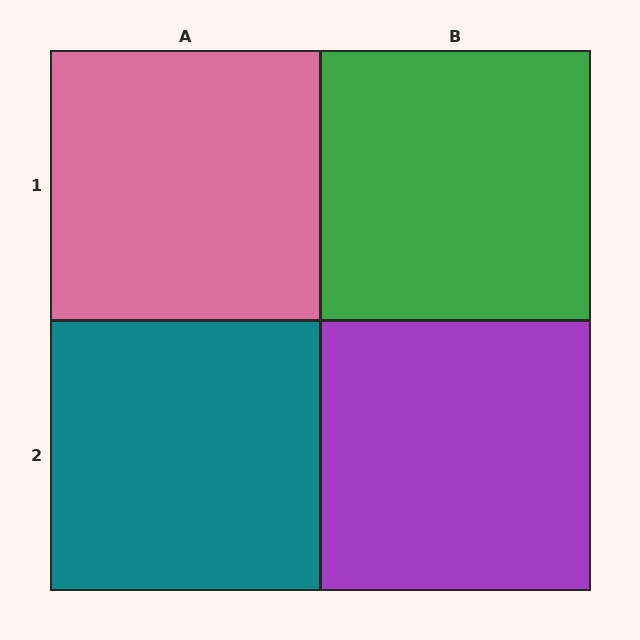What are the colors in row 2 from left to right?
Teal, purple.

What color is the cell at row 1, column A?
Pink.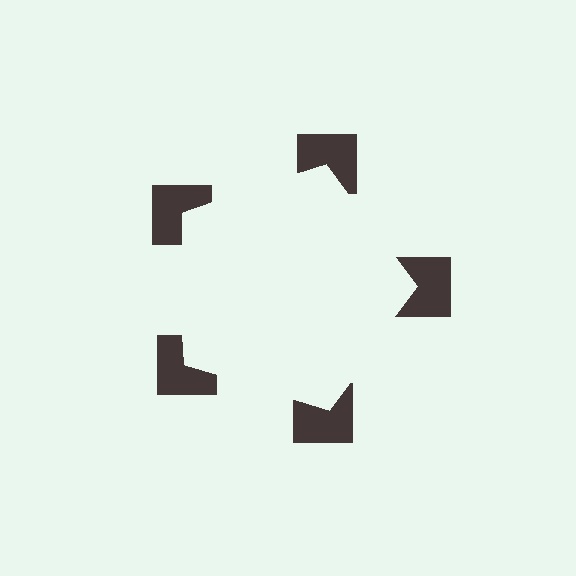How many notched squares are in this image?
There are 5 — one at each vertex of the illusory pentagon.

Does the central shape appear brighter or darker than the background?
It typically appears slightly brighter than the background, even though no actual brightness change is drawn.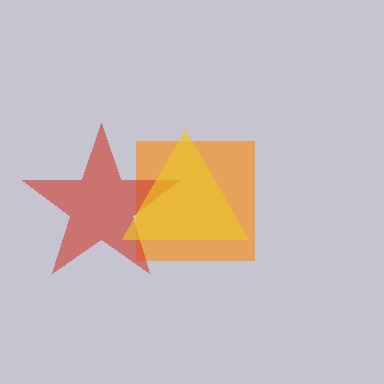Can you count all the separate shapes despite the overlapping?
Yes, there are 3 separate shapes.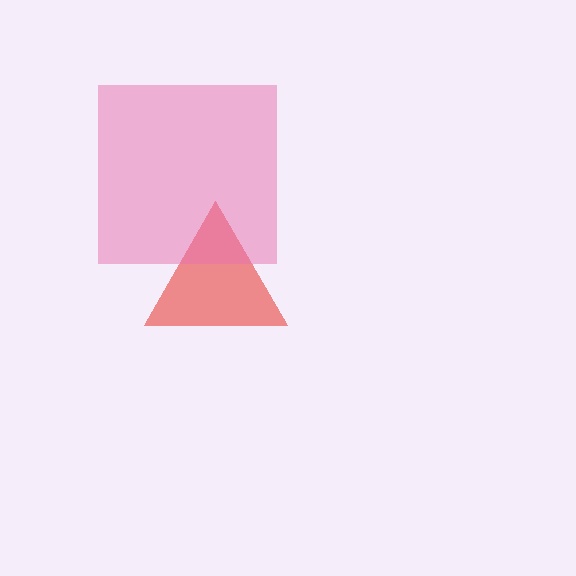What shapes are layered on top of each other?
The layered shapes are: a red triangle, a pink square.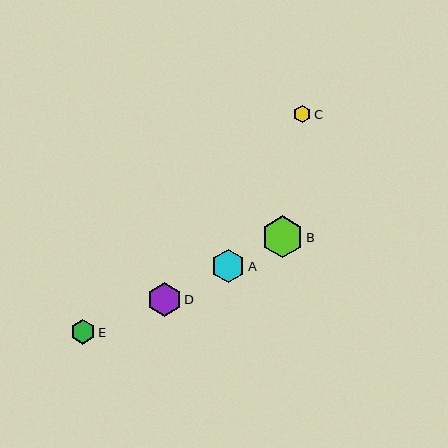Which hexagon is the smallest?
Hexagon C is the smallest with a size of approximately 18 pixels.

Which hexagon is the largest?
Hexagon B is the largest with a size of approximately 42 pixels.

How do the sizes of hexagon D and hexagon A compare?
Hexagon D and hexagon A are approximately the same size.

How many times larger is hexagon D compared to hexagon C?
Hexagon D is approximately 1.9 times the size of hexagon C.